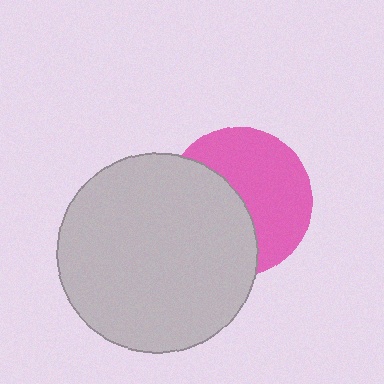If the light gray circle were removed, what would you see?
You would see the complete pink circle.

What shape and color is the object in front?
The object in front is a light gray circle.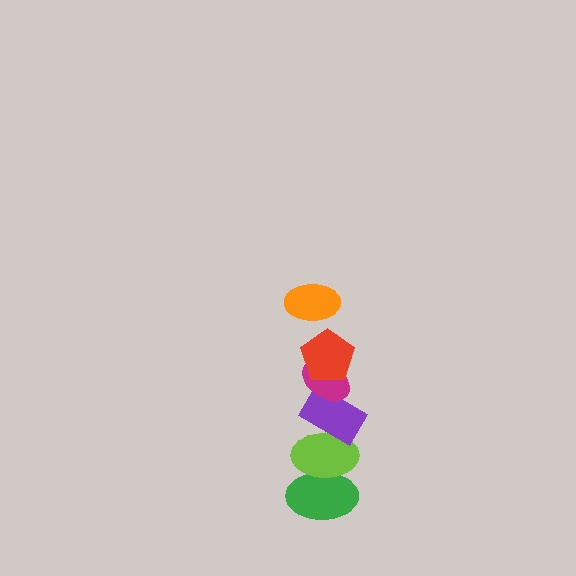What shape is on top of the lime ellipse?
The purple rectangle is on top of the lime ellipse.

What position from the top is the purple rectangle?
The purple rectangle is 4th from the top.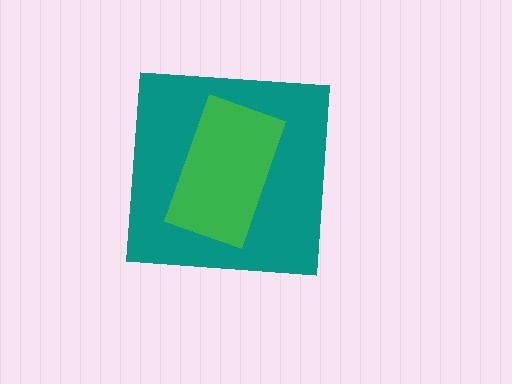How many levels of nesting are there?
2.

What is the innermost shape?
The green rectangle.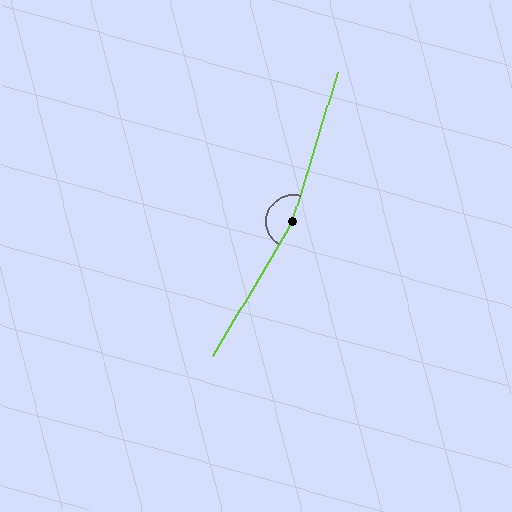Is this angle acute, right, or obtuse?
It is obtuse.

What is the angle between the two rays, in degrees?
Approximately 166 degrees.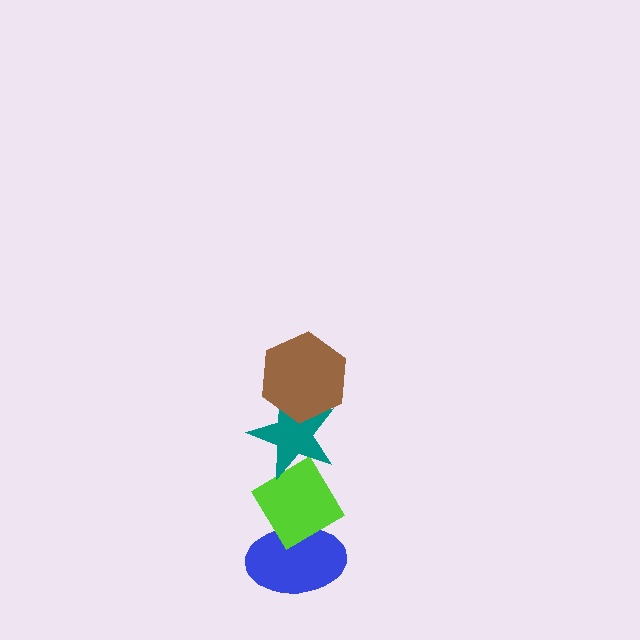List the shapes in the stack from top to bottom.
From top to bottom: the brown hexagon, the teal star, the lime diamond, the blue ellipse.